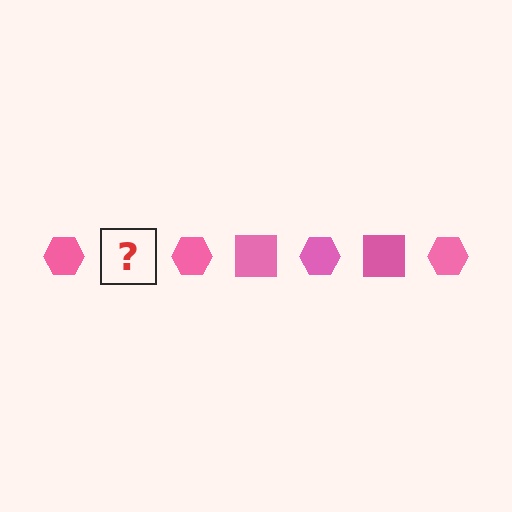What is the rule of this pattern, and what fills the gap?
The rule is that the pattern cycles through hexagon, square shapes in pink. The gap should be filled with a pink square.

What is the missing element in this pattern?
The missing element is a pink square.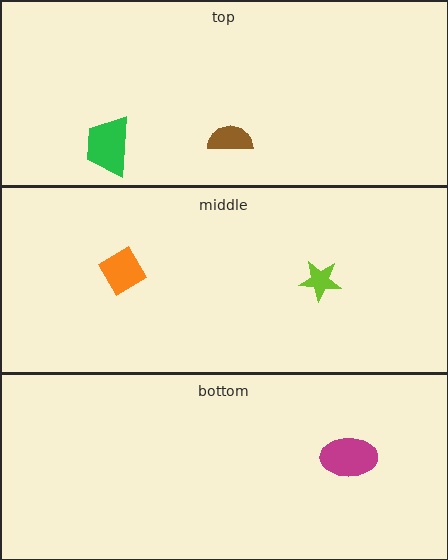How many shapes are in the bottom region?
1.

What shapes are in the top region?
The green trapezoid, the brown semicircle.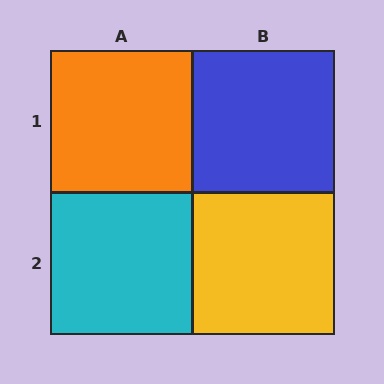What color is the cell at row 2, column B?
Yellow.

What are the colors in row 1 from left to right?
Orange, blue.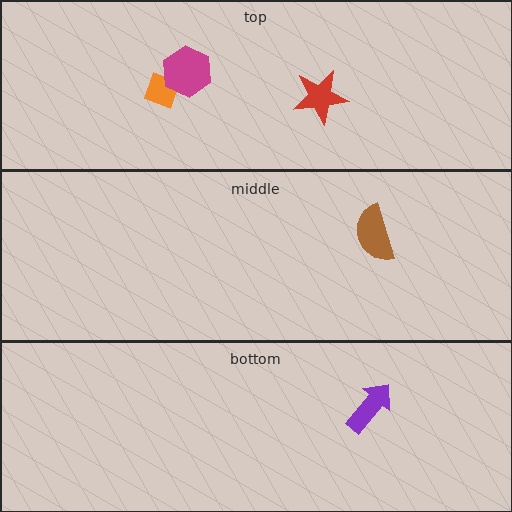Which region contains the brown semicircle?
The middle region.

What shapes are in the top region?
The red star, the orange diamond, the magenta hexagon.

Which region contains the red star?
The top region.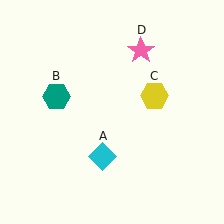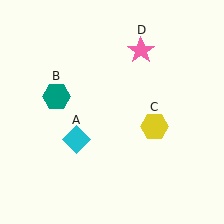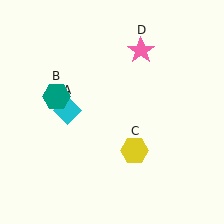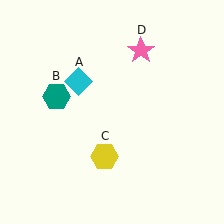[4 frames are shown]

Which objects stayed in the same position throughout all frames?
Teal hexagon (object B) and pink star (object D) remained stationary.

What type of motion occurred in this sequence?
The cyan diamond (object A), yellow hexagon (object C) rotated clockwise around the center of the scene.